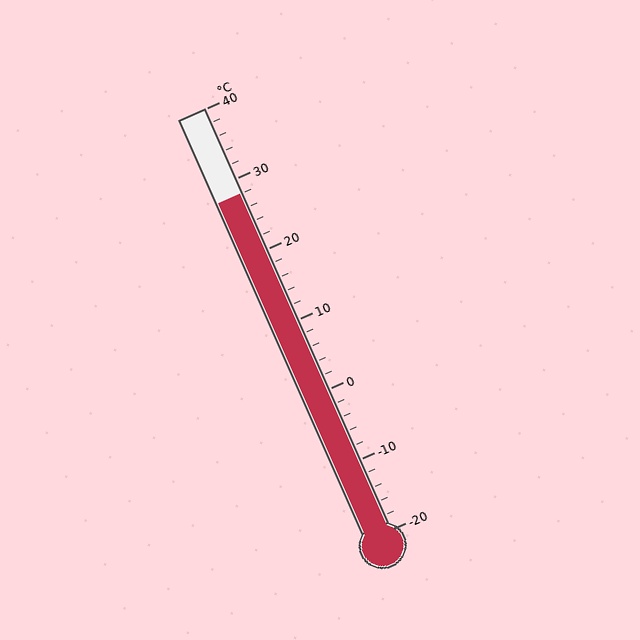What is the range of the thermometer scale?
The thermometer scale ranges from -20°C to 40°C.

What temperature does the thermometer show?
The thermometer shows approximately 28°C.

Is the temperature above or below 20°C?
The temperature is above 20°C.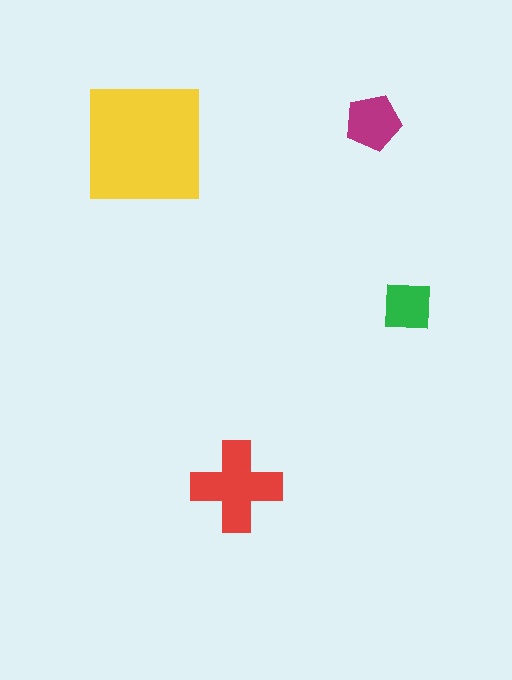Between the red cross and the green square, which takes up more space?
The red cross.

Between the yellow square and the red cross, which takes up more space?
The yellow square.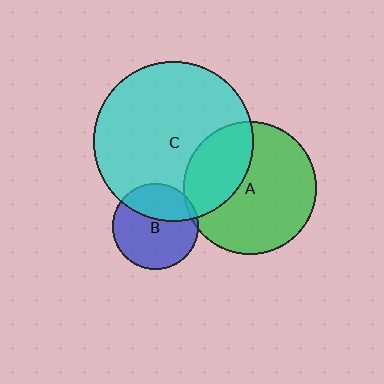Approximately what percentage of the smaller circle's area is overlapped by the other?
Approximately 35%.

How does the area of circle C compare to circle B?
Approximately 3.5 times.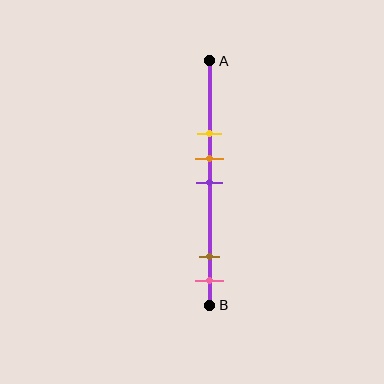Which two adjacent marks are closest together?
The orange and purple marks are the closest adjacent pair.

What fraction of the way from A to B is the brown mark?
The brown mark is approximately 80% (0.8) of the way from A to B.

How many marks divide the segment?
There are 5 marks dividing the segment.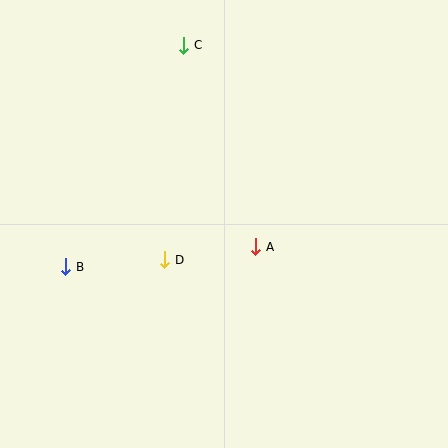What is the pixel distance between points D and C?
The distance between D and C is 216 pixels.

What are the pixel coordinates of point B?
Point B is at (66, 267).